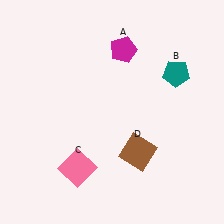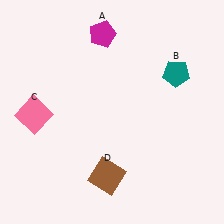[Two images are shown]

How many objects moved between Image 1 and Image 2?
3 objects moved between the two images.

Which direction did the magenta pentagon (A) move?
The magenta pentagon (A) moved left.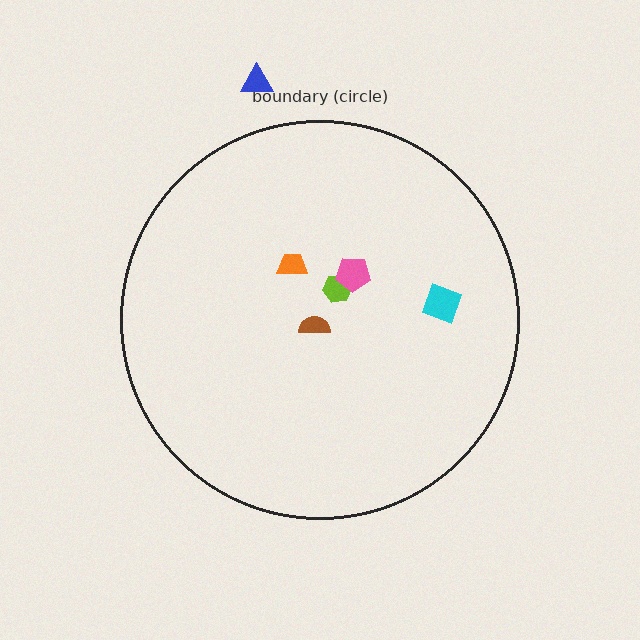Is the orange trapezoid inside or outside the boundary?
Inside.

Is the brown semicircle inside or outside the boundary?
Inside.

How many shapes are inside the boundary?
5 inside, 1 outside.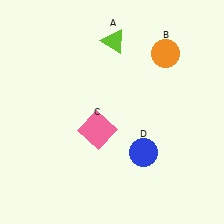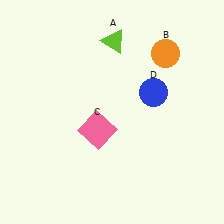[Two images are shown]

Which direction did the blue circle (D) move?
The blue circle (D) moved up.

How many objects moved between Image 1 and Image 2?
1 object moved between the two images.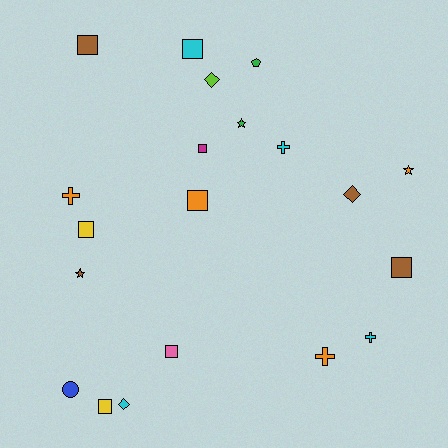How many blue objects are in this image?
There is 1 blue object.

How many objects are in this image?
There are 20 objects.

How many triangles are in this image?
There are no triangles.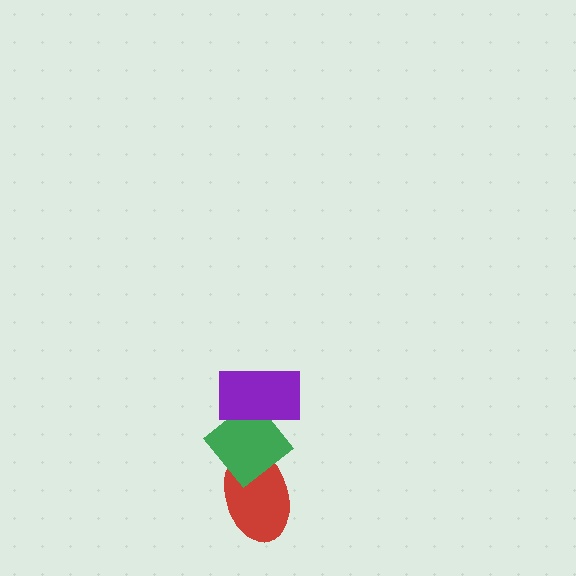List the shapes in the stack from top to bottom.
From top to bottom: the purple rectangle, the green diamond, the red ellipse.